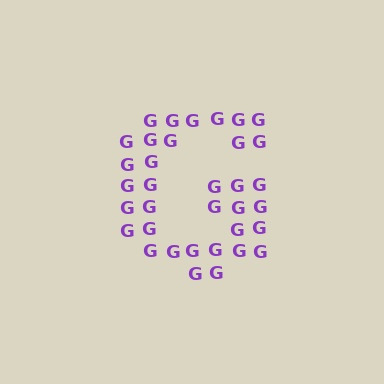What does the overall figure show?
The overall figure shows the letter G.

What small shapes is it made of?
It is made of small letter G's.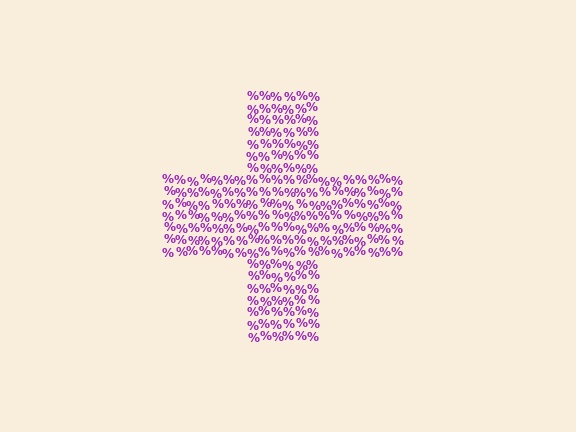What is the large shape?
The large shape is a cross.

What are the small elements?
The small elements are percent signs.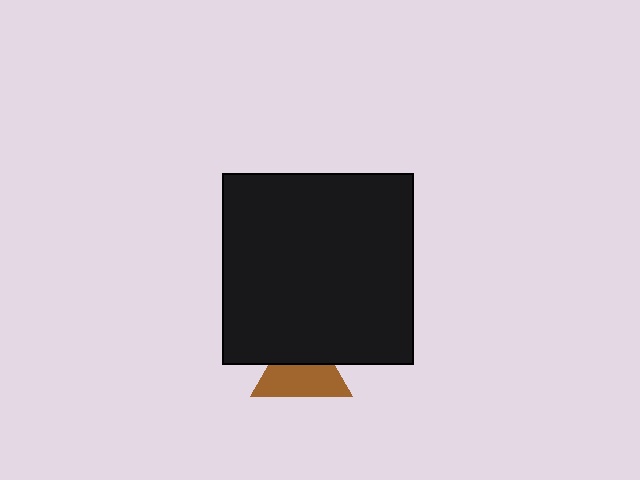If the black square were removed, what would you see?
You would see the complete brown triangle.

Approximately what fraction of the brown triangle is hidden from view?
Roughly 41% of the brown triangle is hidden behind the black square.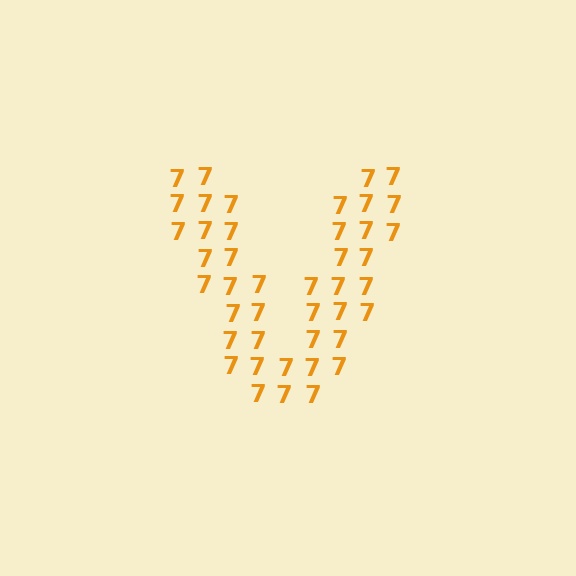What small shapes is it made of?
It is made of small digit 7's.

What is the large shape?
The large shape is the letter V.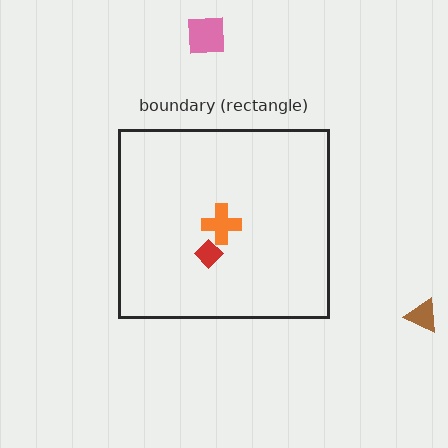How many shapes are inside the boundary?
2 inside, 2 outside.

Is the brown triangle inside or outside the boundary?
Outside.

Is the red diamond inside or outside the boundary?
Inside.